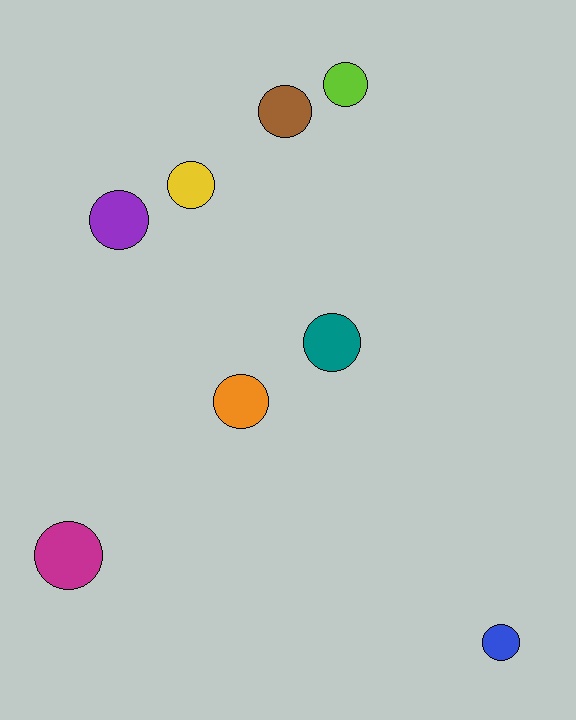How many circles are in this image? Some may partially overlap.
There are 8 circles.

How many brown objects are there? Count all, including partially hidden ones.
There is 1 brown object.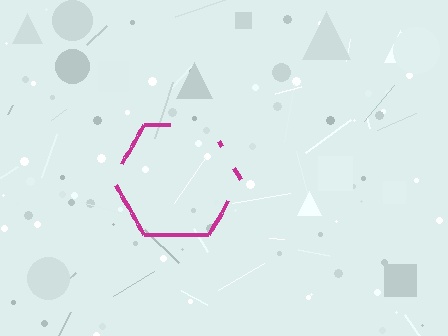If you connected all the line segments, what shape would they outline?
They would outline a hexagon.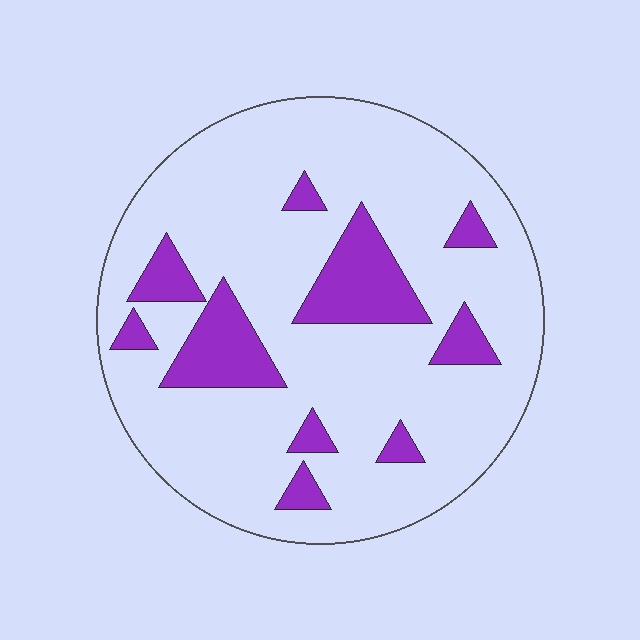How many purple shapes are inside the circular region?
10.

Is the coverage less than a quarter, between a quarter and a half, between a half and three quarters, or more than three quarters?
Less than a quarter.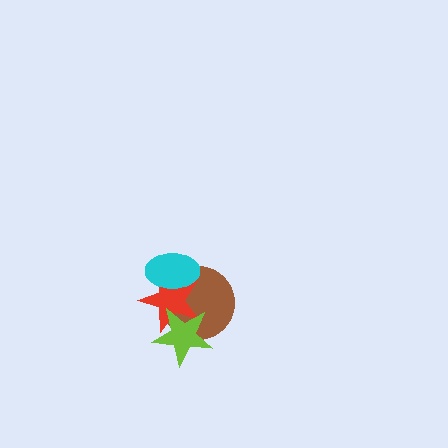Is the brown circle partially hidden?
Yes, it is partially covered by another shape.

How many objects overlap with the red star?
3 objects overlap with the red star.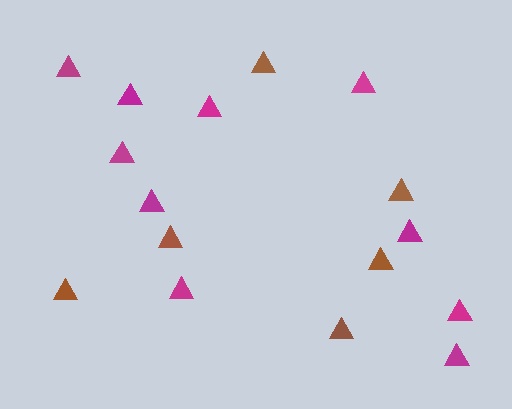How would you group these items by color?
There are 2 groups: one group of brown triangles (6) and one group of magenta triangles (10).